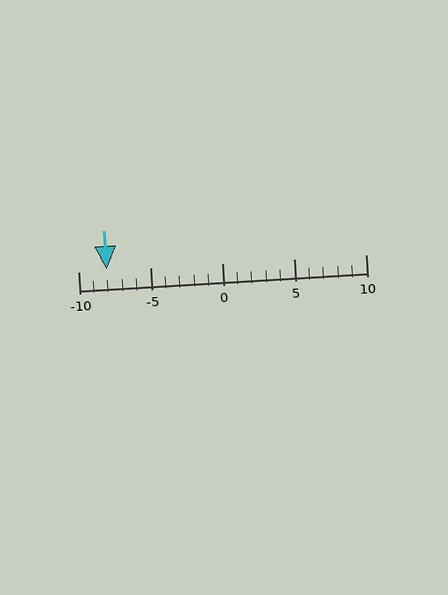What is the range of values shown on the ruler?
The ruler shows values from -10 to 10.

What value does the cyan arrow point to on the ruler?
The cyan arrow points to approximately -8.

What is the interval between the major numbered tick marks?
The major tick marks are spaced 5 units apart.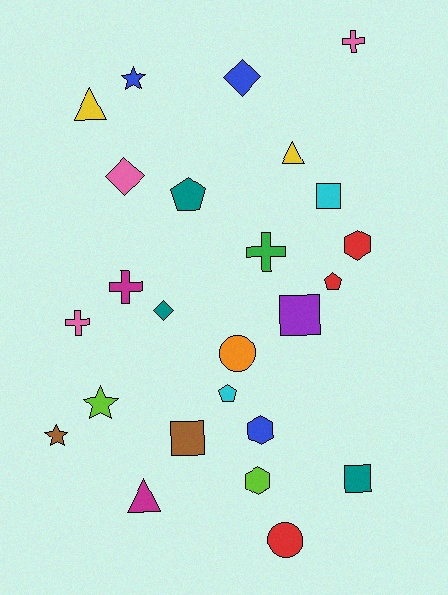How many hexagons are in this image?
There are 3 hexagons.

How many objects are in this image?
There are 25 objects.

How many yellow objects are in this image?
There are 2 yellow objects.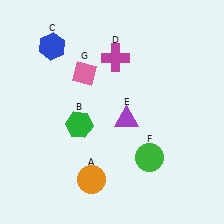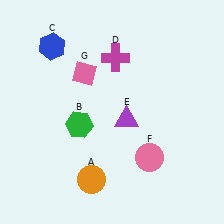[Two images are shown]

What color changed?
The circle (F) changed from green in Image 1 to pink in Image 2.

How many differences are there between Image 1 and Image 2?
There is 1 difference between the two images.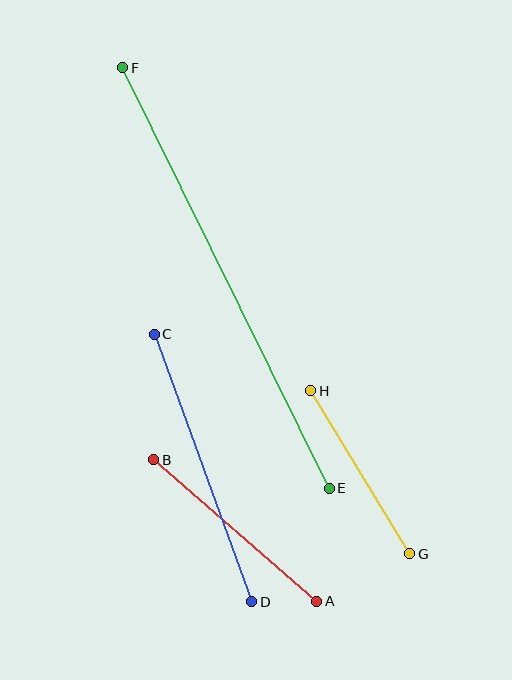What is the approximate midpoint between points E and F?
The midpoint is at approximately (226, 278) pixels.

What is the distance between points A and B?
The distance is approximately 216 pixels.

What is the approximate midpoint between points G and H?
The midpoint is at approximately (360, 472) pixels.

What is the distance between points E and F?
The distance is approximately 469 pixels.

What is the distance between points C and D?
The distance is approximately 284 pixels.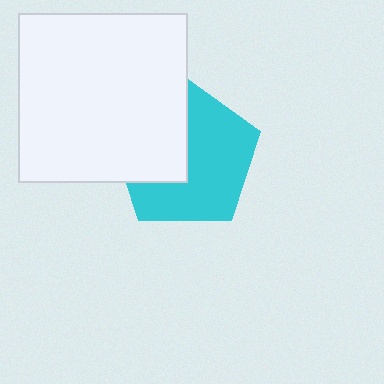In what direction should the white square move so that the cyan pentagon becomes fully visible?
The white square should move left. That is the shortest direction to clear the overlap and leave the cyan pentagon fully visible.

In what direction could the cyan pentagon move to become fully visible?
The cyan pentagon could move right. That would shift it out from behind the white square entirely.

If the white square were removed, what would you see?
You would see the complete cyan pentagon.